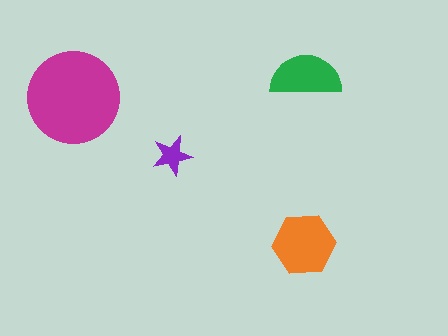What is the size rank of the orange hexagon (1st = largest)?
2nd.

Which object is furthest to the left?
The magenta circle is leftmost.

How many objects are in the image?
There are 4 objects in the image.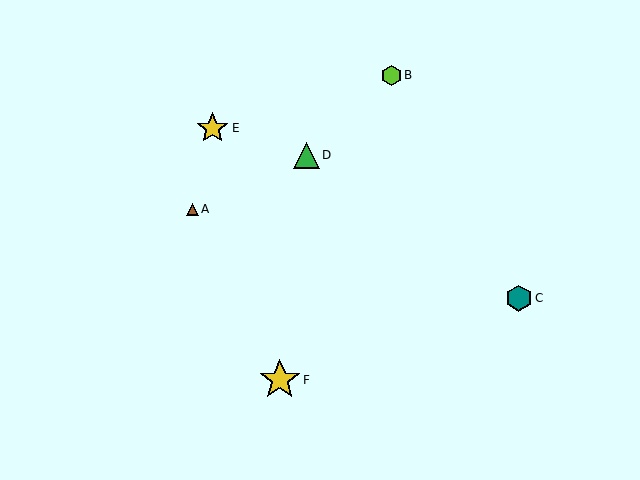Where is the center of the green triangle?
The center of the green triangle is at (307, 155).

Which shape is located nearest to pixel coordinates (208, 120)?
The yellow star (labeled E) at (213, 128) is nearest to that location.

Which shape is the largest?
The yellow star (labeled F) is the largest.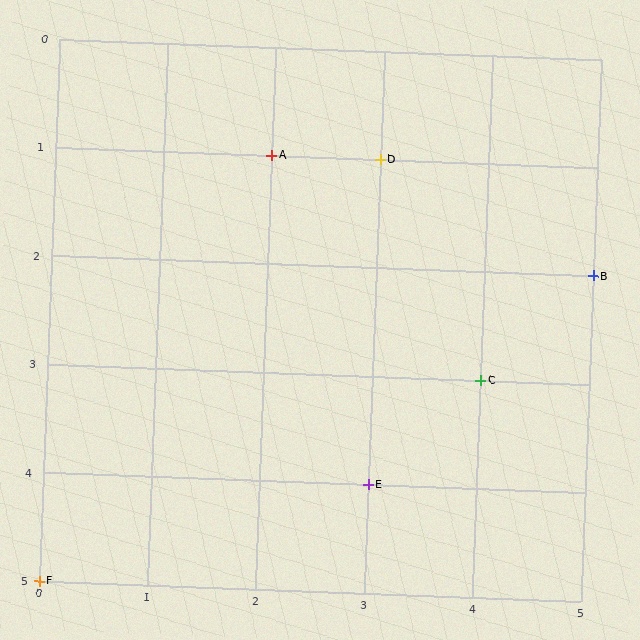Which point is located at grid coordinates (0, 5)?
Point F is at (0, 5).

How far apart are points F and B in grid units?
Points F and B are 5 columns and 3 rows apart (about 5.8 grid units diagonally).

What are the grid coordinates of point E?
Point E is at grid coordinates (3, 4).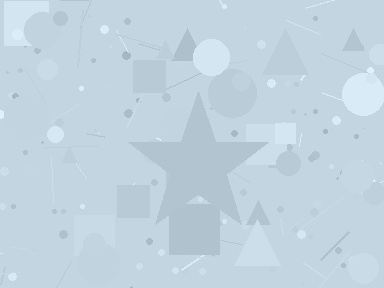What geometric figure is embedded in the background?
A star is embedded in the background.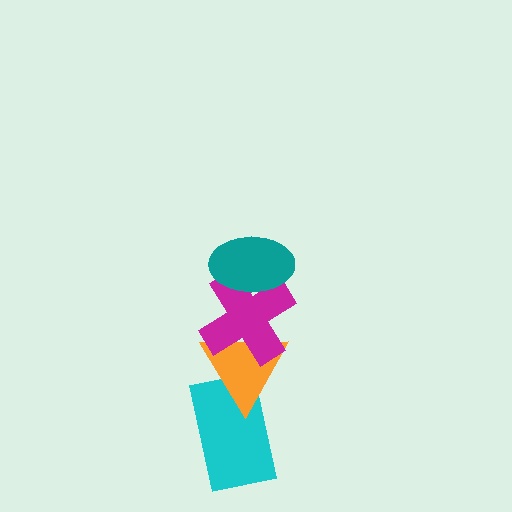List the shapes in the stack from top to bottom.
From top to bottom: the teal ellipse, the magenta cross, the orange triangle, the cyan rectangle.